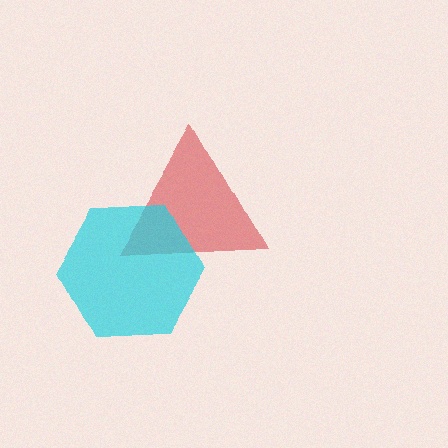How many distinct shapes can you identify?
There are 2 distinct shapes: a red triangle, a cyan hexagon.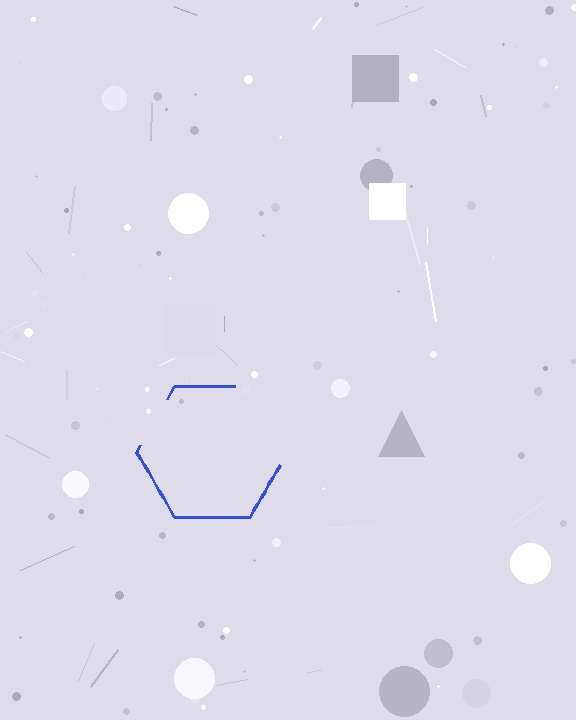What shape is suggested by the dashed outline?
The dashed outline suggests a hexagon.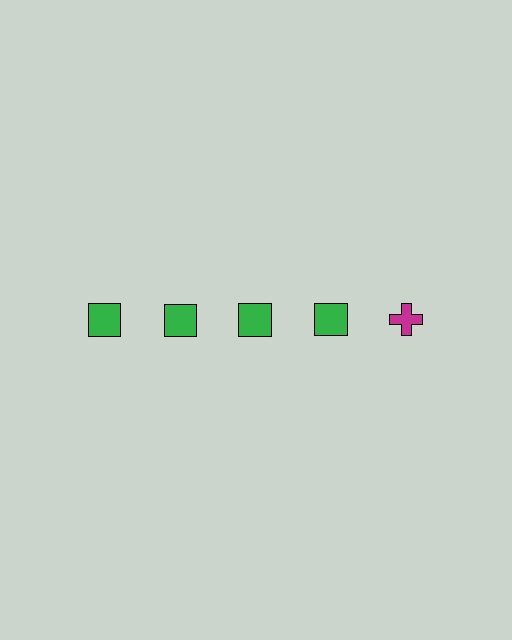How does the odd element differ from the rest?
It differs in both color (magenta instead of green) and shape (cross instead of square).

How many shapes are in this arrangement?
There are 5 shapes arranged in a grid pattern.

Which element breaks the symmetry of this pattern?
The magenta cross in the top row, rightmost column breaks the symmetry. All other shapes are green squares.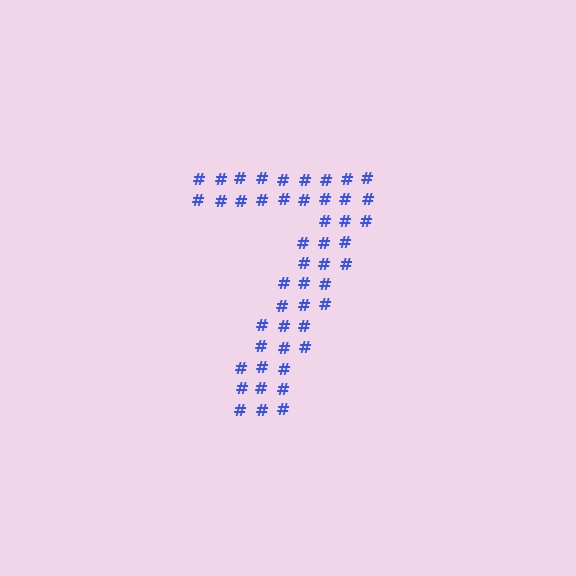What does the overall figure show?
The overall figure shows the digit 7.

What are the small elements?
The small elements are hash symbols.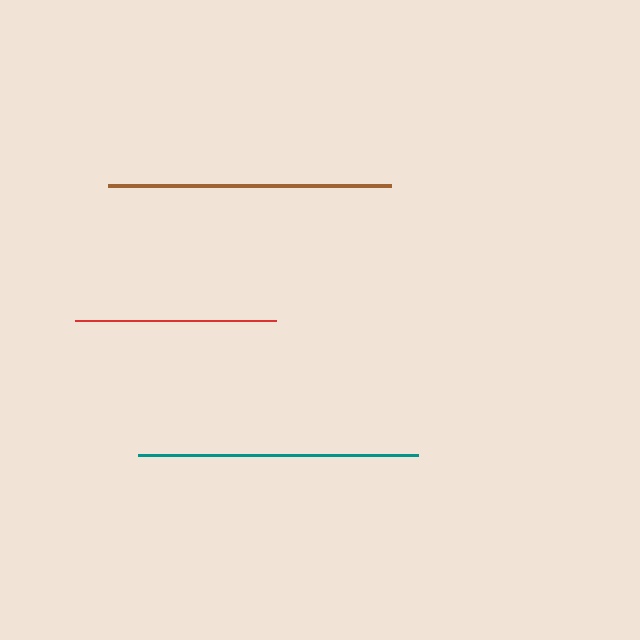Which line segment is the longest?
The brown line is the longest at approximately 283 pixels.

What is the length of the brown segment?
The brown segment is approximately 283 pixels long.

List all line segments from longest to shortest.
From longest to shortest: brown, teal, red.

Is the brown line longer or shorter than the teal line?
The brown line is longer than the teal line.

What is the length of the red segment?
The red segment is approximately 201 pixels long.